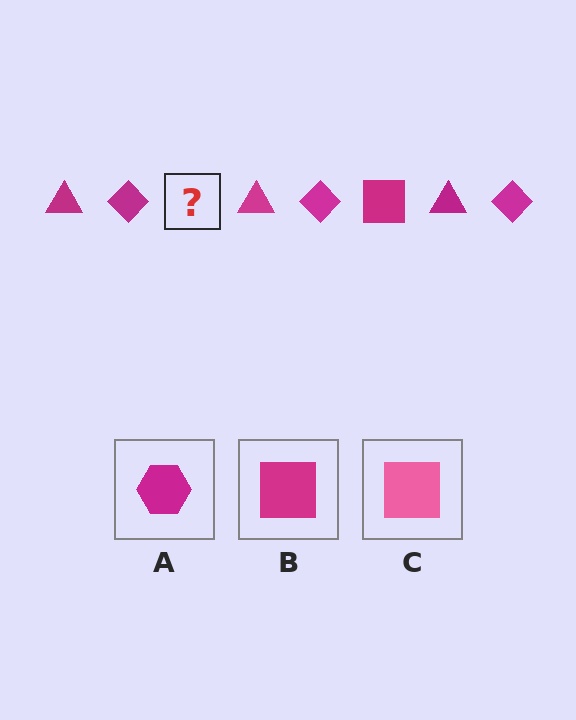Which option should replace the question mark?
Option B.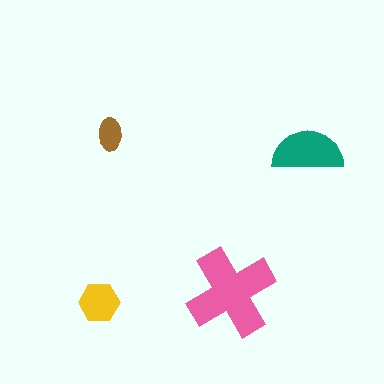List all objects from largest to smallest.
The pink cross, the teal semicircle, the yellow hexagon, the brown ellipse.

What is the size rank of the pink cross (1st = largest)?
1st.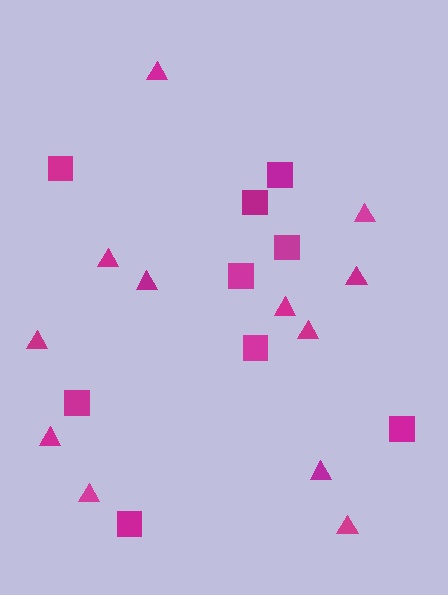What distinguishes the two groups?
There are 2 groups: one group of triangles (12) and one group of squares (9).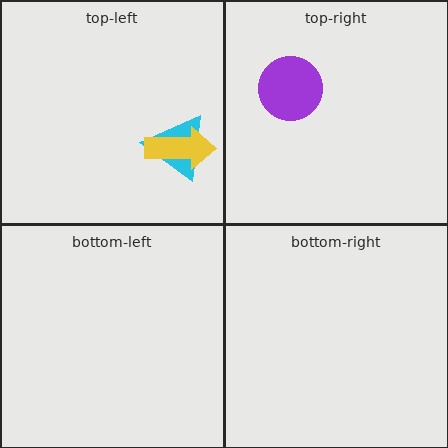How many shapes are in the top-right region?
1.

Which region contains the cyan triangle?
The top-left region.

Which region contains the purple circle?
The top-right region.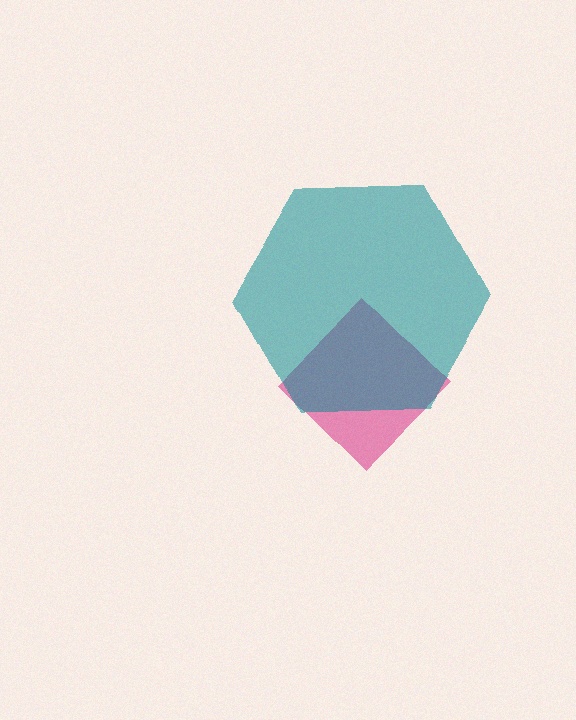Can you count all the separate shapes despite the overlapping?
Yes, there are 2 separate shapes.